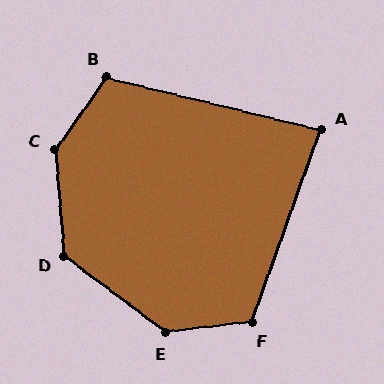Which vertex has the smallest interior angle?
A, at approximately 84 degrees.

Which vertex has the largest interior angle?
C, at approximately 140 degrees.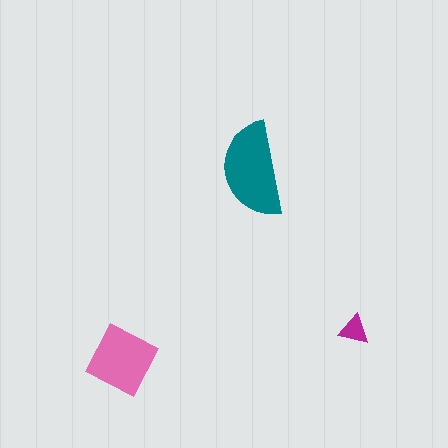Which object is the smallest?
The magenta triangle.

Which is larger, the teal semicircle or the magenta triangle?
The teal semicircle.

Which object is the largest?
The teal semicircle.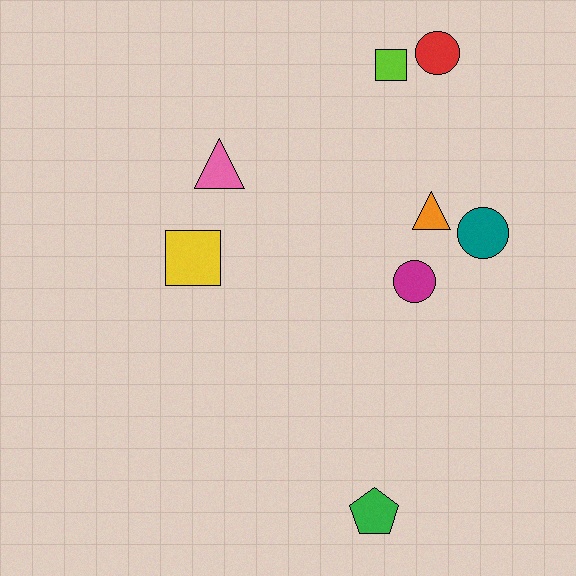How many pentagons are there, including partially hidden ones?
There is 1 pentagon.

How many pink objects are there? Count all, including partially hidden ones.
There is 1 pink object.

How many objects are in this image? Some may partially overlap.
There are 8 objects.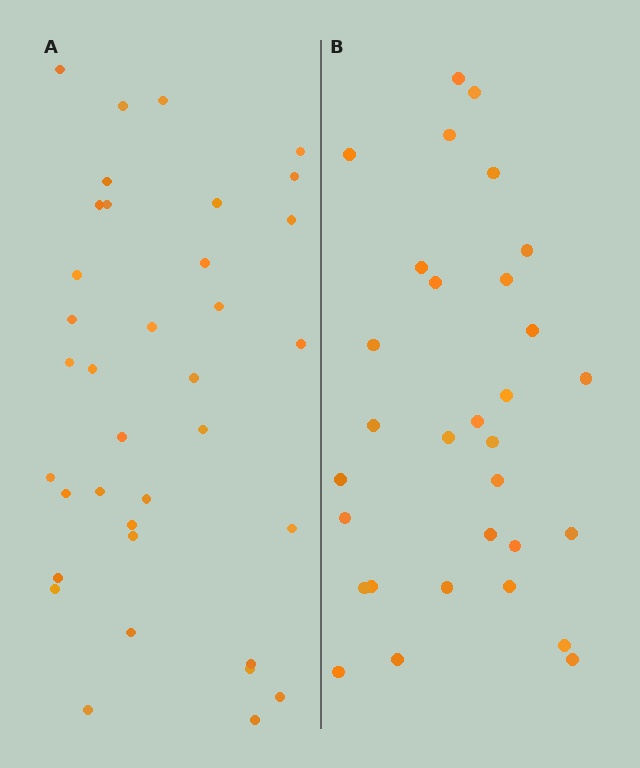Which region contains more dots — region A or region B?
Region A (the left region) has more dots.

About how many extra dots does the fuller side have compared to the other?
Region A has about 5 more dots than region B.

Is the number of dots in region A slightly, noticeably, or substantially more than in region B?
Region A has only slightly more — the two regions are fairly close. The ratio is roughly 1.2 to 1.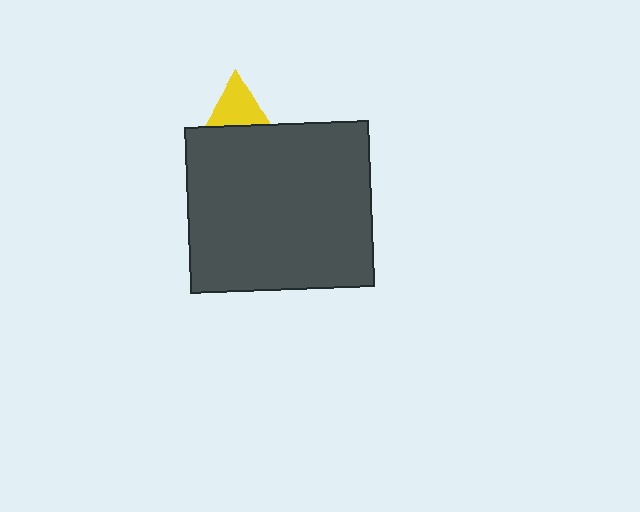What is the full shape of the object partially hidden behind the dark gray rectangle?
The partially hidden object is a yellow triangle.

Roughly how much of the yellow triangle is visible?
About half of it is visible (roughly 47%).